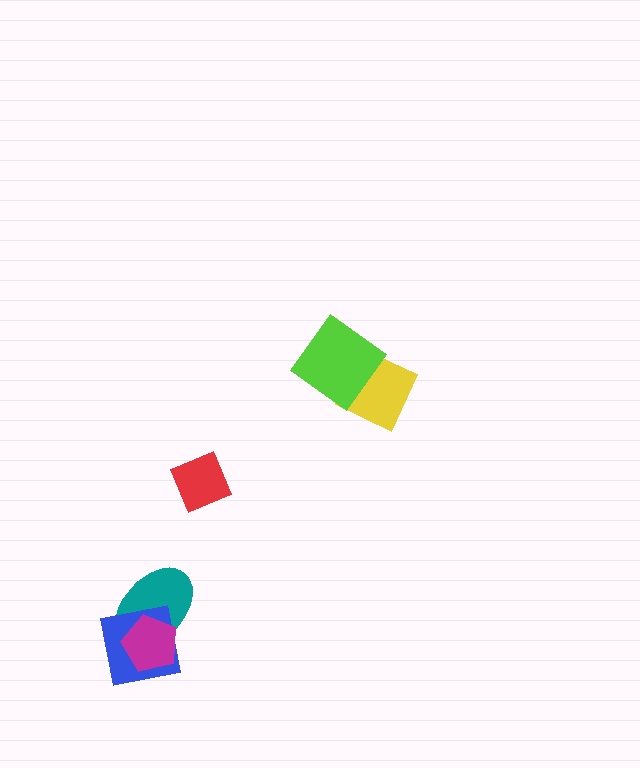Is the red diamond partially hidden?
No, no other shape covers it.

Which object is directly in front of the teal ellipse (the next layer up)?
The blue square is directly in front of the teal ellipse.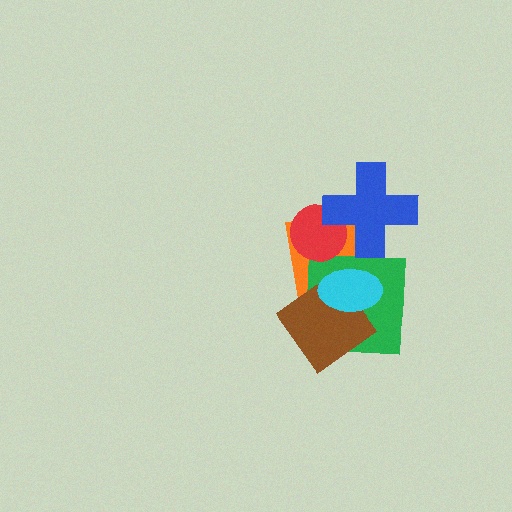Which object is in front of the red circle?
The blue cross is in front of the red circle.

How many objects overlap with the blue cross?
2 objects overlap with the blue cross.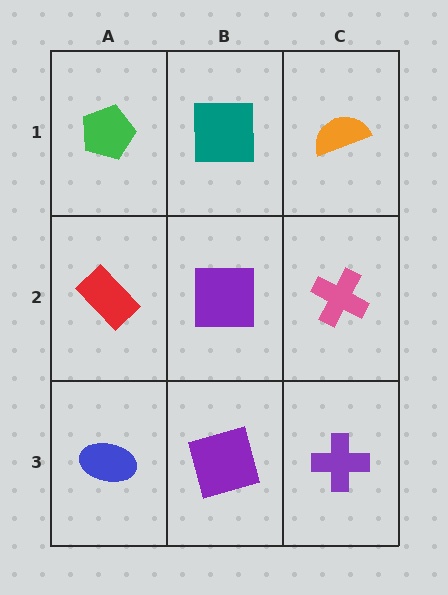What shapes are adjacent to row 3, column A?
A red rectangle (row 2, column A), a purple square (row 3, column B).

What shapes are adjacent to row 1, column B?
A purple square (row 2, column B), a green pentagon (row 1, column A), an orange semicircle (row 1, column C).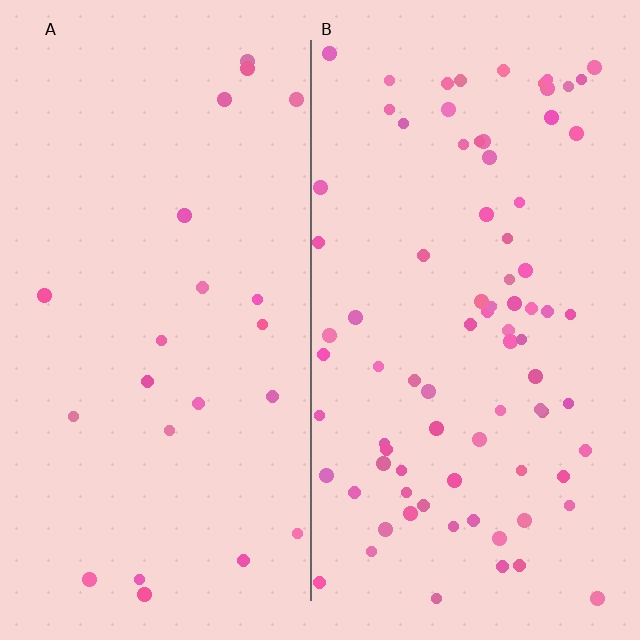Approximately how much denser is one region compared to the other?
Approximately 3.7× — region B over region A.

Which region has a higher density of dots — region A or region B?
B (the right).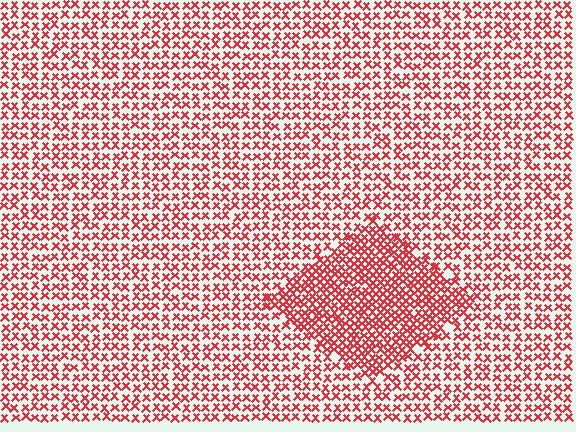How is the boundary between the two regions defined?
The boundary is defined by a change in element density (approximately 1.8x ratio). All elements are the same color, size, and shape.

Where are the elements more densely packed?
The elements are more densely packed inside the diamond boundary.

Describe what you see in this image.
The image contains small red elements arranged at two different densities. A diamond-shaped region is visible where the elements are more densely packed than the surrounding area.